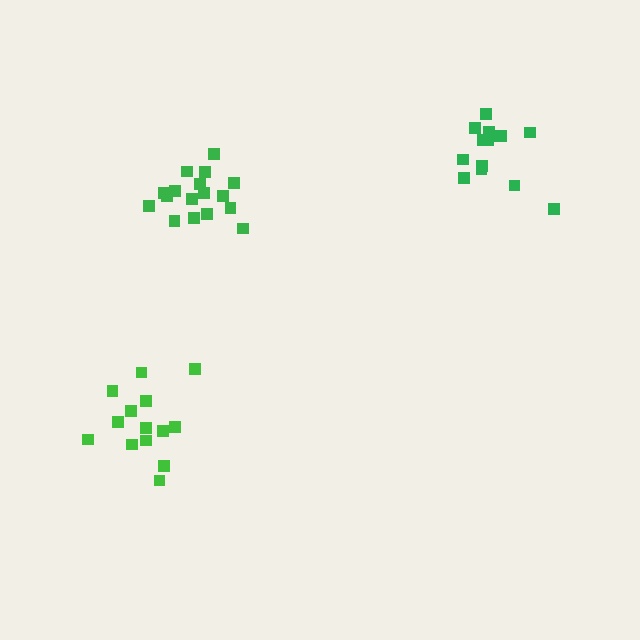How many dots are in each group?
Group 1: 15 dots, Group 2: 17 dots, Group 3: 14 dots (46 total).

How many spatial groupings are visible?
There are 3 spatial groupings.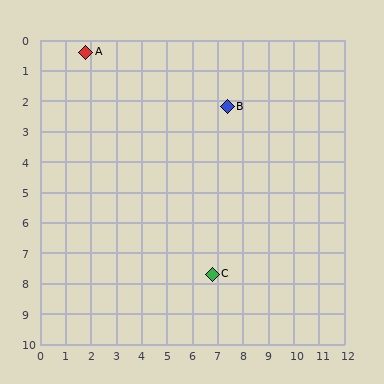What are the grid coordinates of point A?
Point A is at approximately (1.8, 0.4).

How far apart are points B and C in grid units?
Points B and C are about 5.5 grid units apart.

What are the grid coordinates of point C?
Point C is at approximately (6.8, 7.7).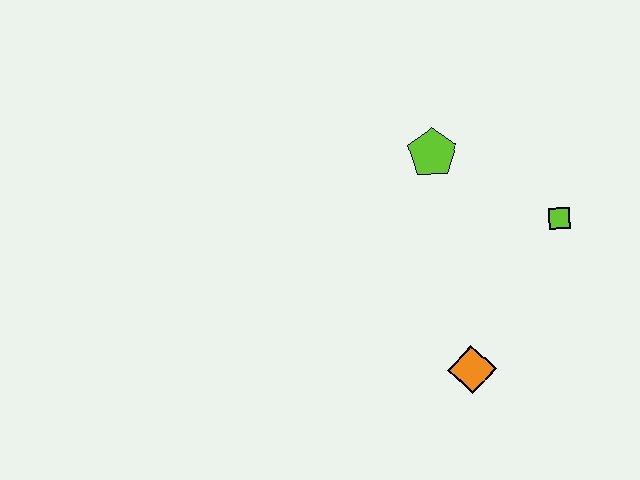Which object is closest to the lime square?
The lime pentagon is closest to the lime square.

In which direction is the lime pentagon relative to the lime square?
The lime pentagon is to the left of the lime square.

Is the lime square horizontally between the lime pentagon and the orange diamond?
No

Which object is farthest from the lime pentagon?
The orange diamond is farthest from the lime pentagon.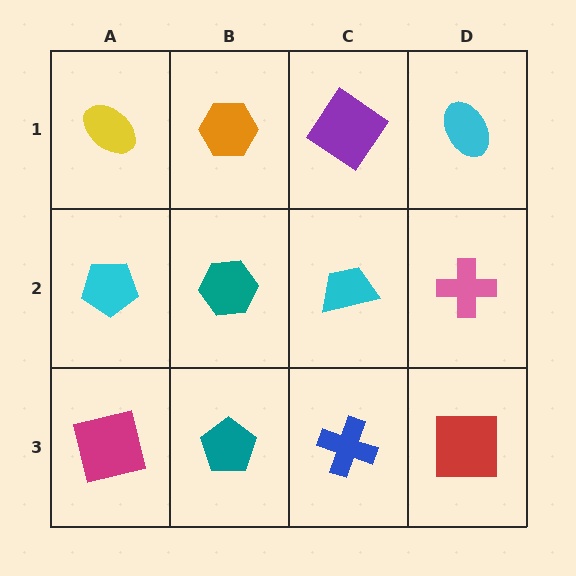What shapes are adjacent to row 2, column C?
A purple diamond (row 1, column C), a blue cross (row 3, column C), a teal hexagon (row 2, column B), a pink cross (row 2, column D).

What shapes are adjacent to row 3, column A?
A cyan pentagon (row 2, column A), a teal pentagon (row 3, column B).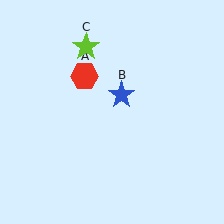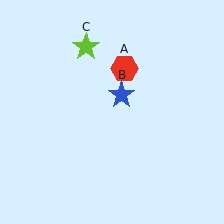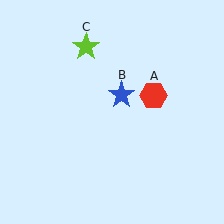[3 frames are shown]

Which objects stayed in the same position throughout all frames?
Blue star (object B) and lime star (object C) remained stationary.